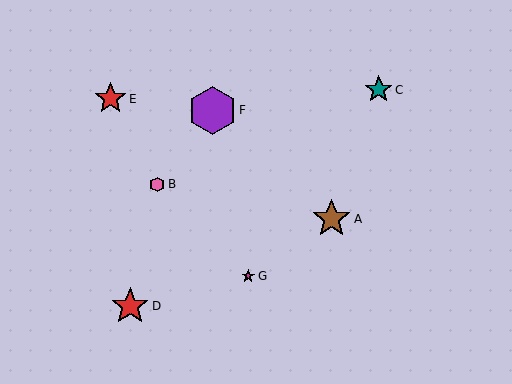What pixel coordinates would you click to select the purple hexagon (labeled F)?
Click at (212, 110) to select the purple hexagon F.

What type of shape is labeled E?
Shape E is a red star.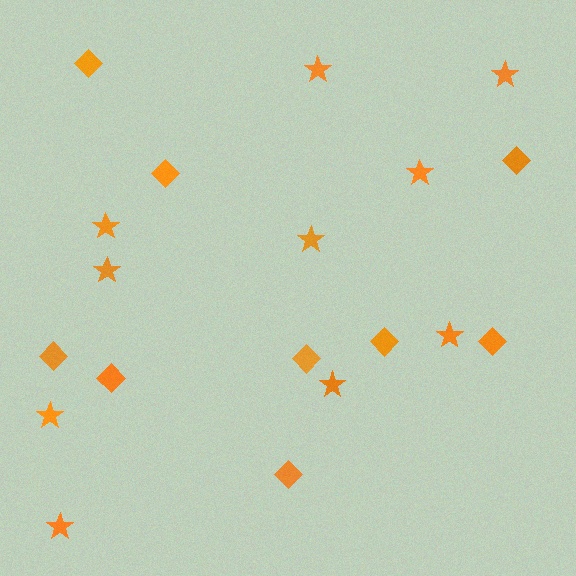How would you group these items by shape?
There are 2 groups: one group of stars (10) and one group of diamonds (9).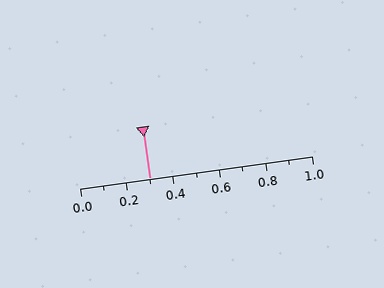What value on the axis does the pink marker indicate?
The marker indicates approximately 0.3.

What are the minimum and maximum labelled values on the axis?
The axis runs from 0.0 to 1.0.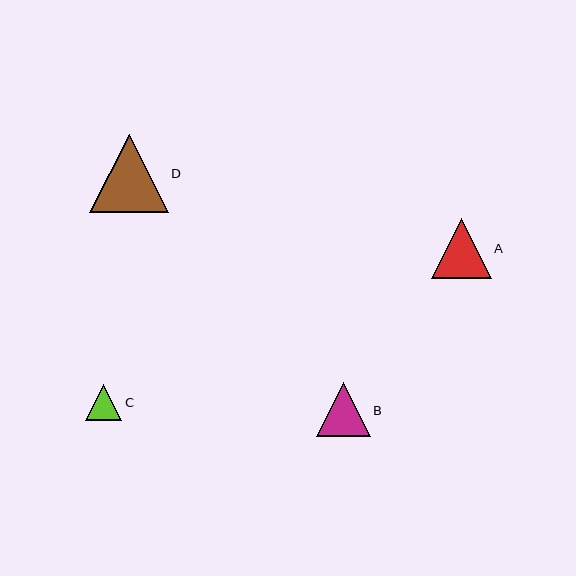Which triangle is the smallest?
Triangle C is the smallest with a size of approximately 36 pixels.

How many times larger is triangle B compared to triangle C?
Triangle B is approximately 1.5 times the size of triangle C.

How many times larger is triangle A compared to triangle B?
Triangle A is approximately 1.1 times the size of triangle B.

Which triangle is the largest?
Triangle D is the largest with a size of approximately 78 pixels.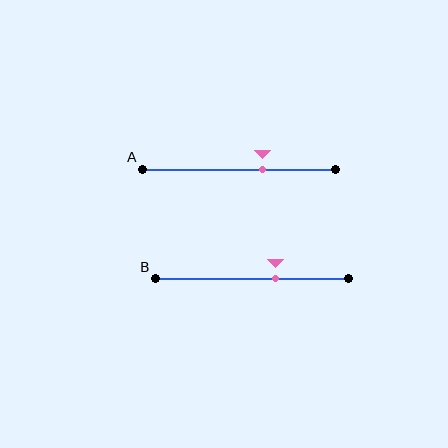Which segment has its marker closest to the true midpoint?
Segment B has its marker closest to the true midpoint.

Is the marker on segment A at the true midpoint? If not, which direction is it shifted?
No, the marker on segment A is shifted to the right by about 12% of the segment length.